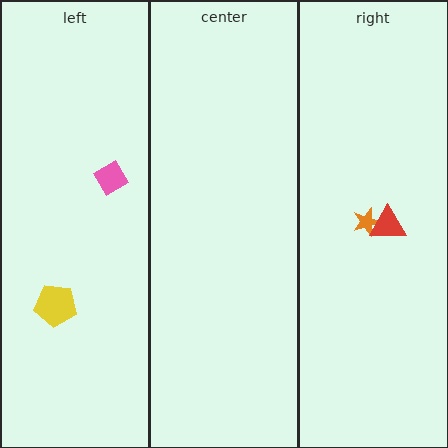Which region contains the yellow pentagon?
The left region.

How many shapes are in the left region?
2.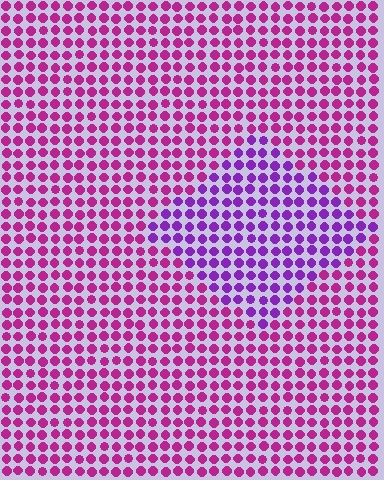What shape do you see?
I see a diamond.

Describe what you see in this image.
The image is filled with small magenta elements in a uniform arrangement. A diamond-shaped region is visible where the elements are tinted to a slightly different hue, forming a subtle color boundary.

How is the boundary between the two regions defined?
The boundary is defined purely by a slight shift in hue (about 37 degrees). Spacing, size, and orientation are identical on both sides.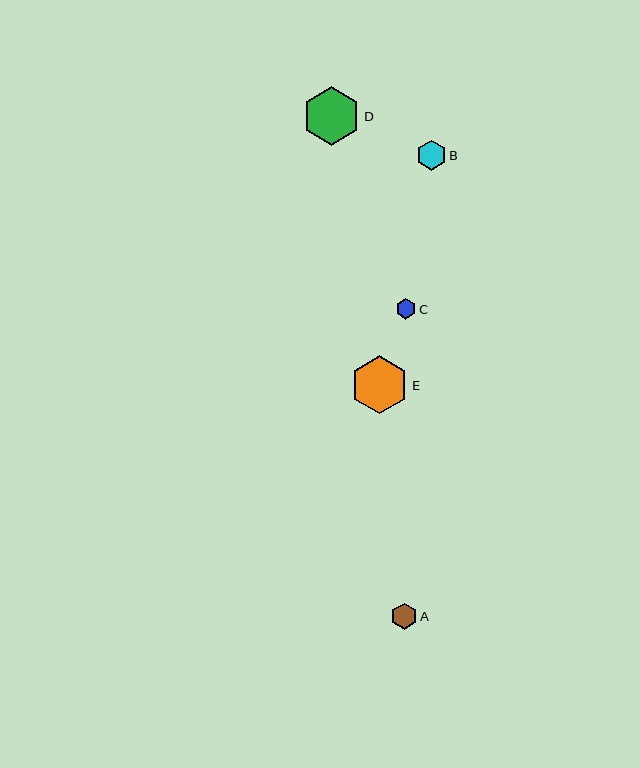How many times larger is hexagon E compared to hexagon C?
Hexagon E is approximately 2.8 times the size of hexagon C.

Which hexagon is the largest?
Hexagon D is the largest with a size of approximately 58 pixels.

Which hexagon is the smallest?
Hexagon C is the smallest with a size of approximately 20 pixels.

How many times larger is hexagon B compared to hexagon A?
Hexagon B is approximately 1.1 times the size of hexagon A.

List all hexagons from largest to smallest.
From largest to smallest: D, E, B, A, C.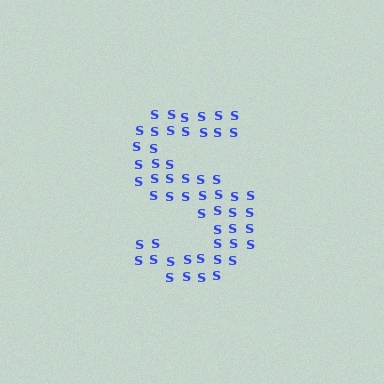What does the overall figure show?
The overall figure shows the letter S.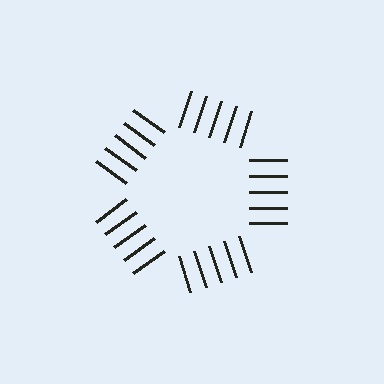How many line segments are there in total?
25 — 5 along each of the 5 edges.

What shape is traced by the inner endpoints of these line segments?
An illusory pentagon — the line segments terminate on its edges but no continuous stroke is drawn.